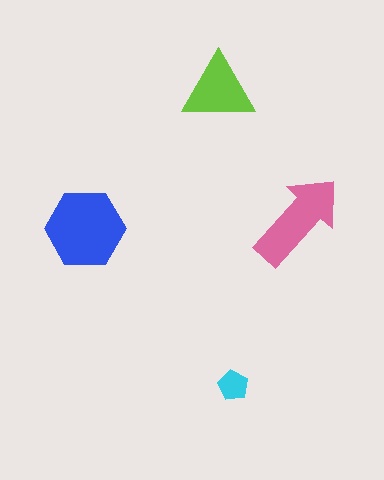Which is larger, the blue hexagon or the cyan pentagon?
The blue hexagon.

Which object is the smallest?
The cyan pentagon.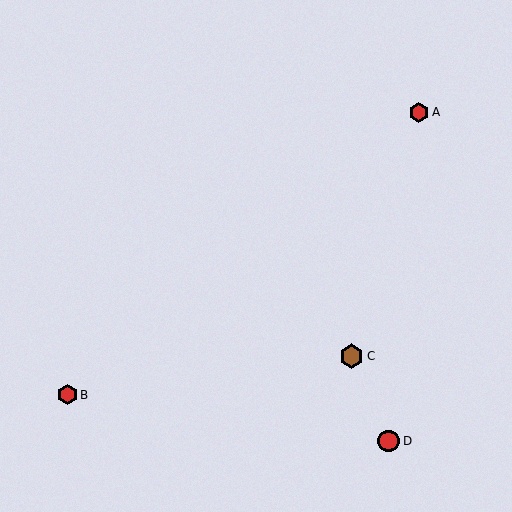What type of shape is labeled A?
Shape A is a red hexagon.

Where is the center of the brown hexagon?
The center of the brown hexagon is at (351, 356).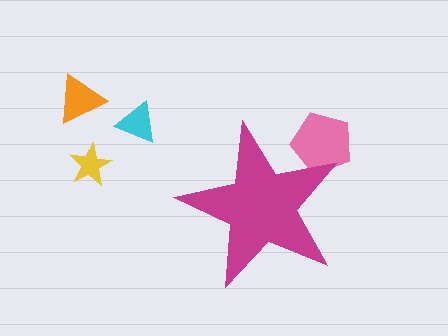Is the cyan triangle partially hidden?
No, the cyan triangle is fully visible.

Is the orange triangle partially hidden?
No, the orange triangle is fully visible.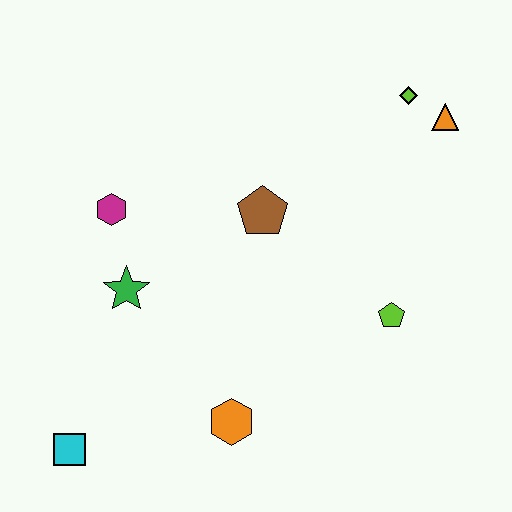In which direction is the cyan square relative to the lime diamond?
The cyan square is below the lime diamond.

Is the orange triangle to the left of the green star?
No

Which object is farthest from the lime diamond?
The cyan square is farthest from the lime diamond.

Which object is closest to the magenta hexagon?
The green star is closest to the magenta hexagon.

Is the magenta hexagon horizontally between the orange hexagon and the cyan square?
Yes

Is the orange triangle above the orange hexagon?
Yes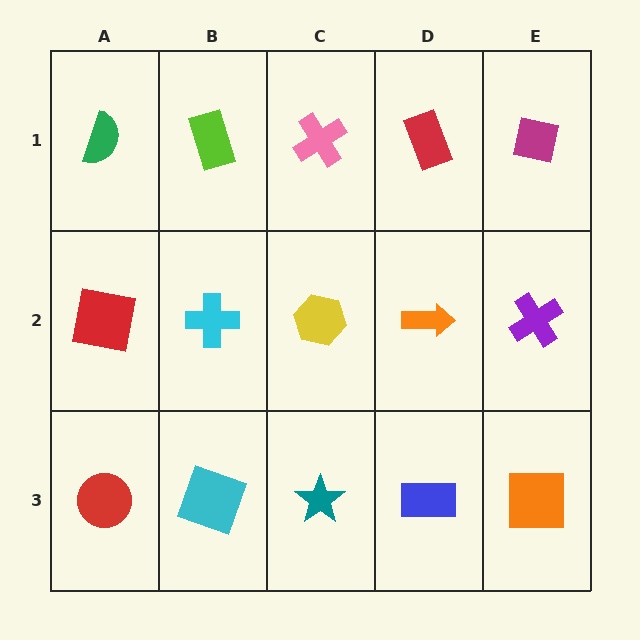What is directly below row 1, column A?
A red square.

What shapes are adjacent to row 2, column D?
A red rectangle (row 1, column D), a blue rectangle (row 3, column D), a yellow hexagon (row 2, column C), a purple cross (row 2, column E).